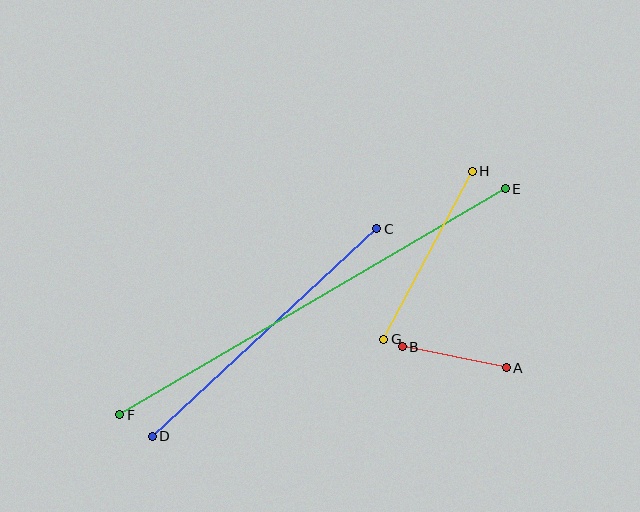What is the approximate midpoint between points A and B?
The midpoint is at approximately (454, 357) pixels.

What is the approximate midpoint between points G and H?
The midpoint is at approximately (428, 255) pixels.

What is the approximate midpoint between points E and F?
The midpoint is at approximately (313, 302) pixels.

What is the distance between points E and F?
The distance is approximately 447 pixels.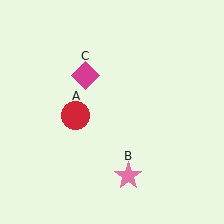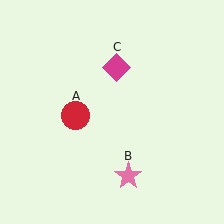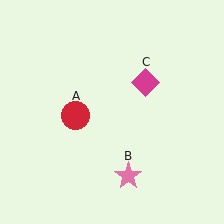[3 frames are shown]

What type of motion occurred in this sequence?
The magenta diamond (object C) rotated clockwise around the center of the scene.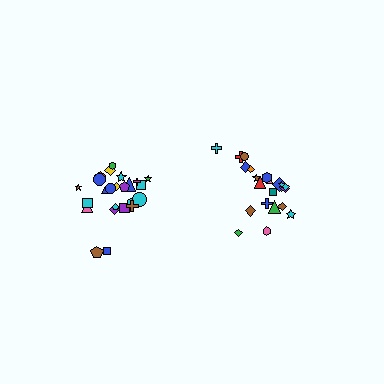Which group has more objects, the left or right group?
The left group.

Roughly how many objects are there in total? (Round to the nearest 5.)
Roughly 45 objects in total.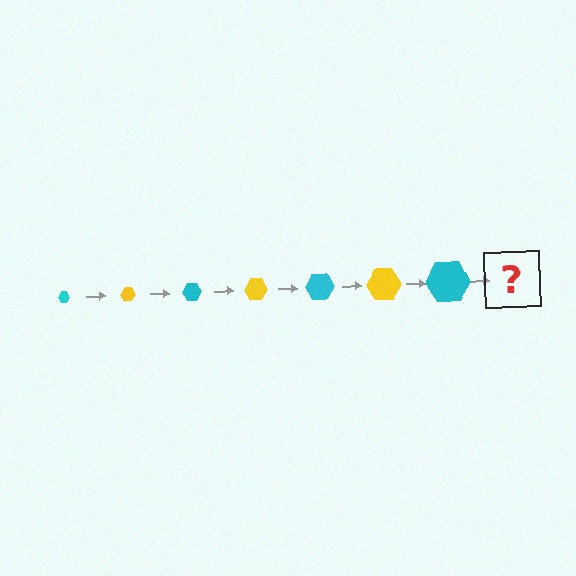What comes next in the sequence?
The next element should be a yellow hexagon, larger than the previous one.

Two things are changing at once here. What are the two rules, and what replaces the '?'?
The two rules are that the hexagon grows larger each step and the color cycles through cyan and yellow. The '?' should be a yellow hexagon, larger than the previous one.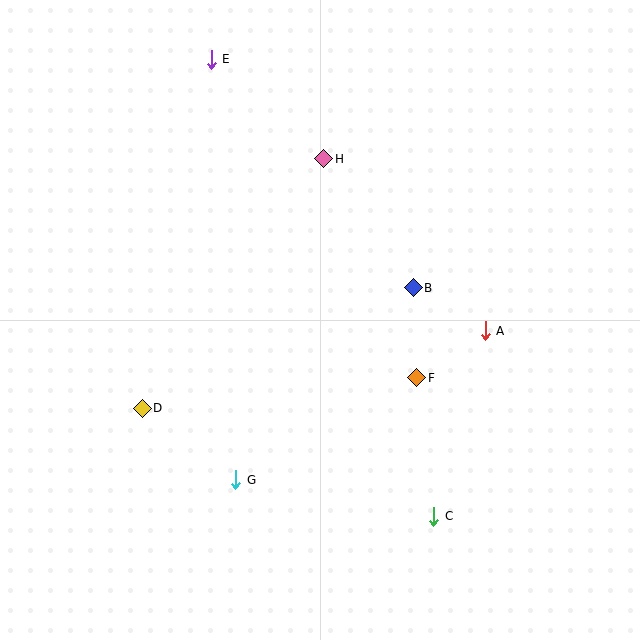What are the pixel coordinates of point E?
Point E is at (211, 59).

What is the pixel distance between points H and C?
The distance between H and C is 374 pixels.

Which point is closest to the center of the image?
Point B at (413, 288) is closest to the center.